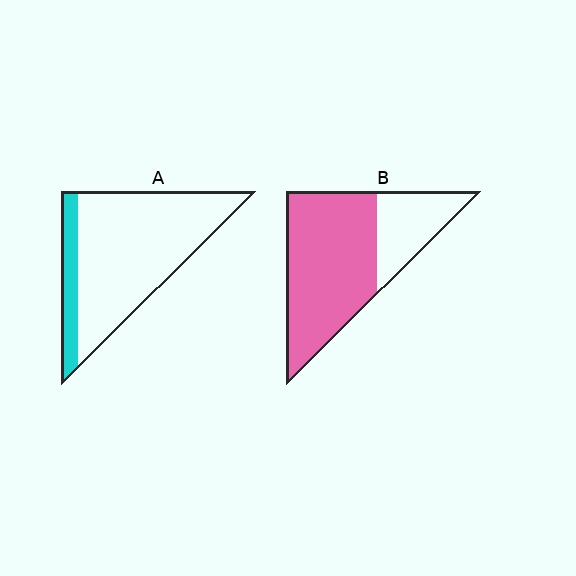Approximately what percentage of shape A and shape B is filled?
A is approximately 15% and B is approximately 70%.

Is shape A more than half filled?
No.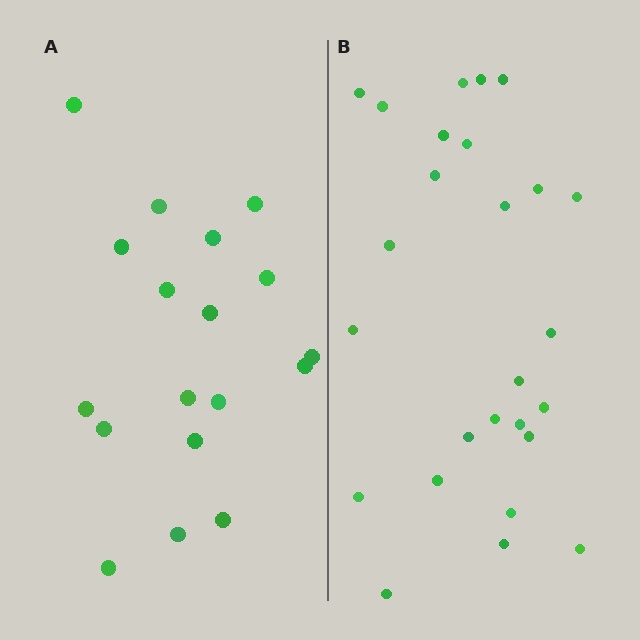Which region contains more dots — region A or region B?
Region B (the right region) has more dots.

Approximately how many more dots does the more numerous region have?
Region B has roughly 8 or so more dots than region A.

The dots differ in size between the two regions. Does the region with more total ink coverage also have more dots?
No. Region A has more total ink coverage because its dots are larger, but region B actually contains more individual dots. Total area can be misleading — the number of items is what matters here.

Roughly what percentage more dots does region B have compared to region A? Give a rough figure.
About 45% more.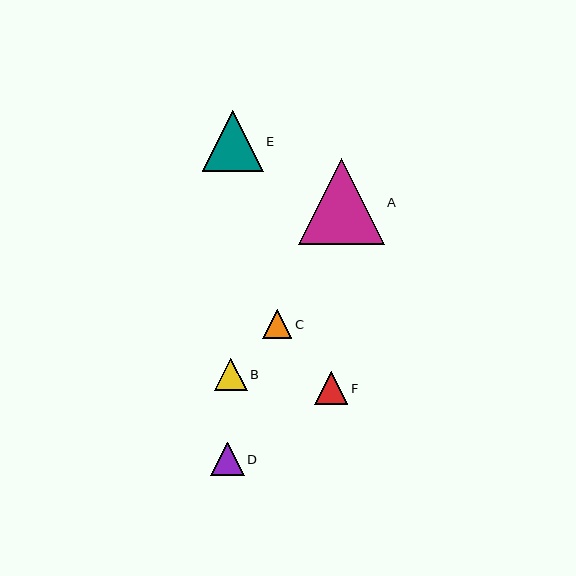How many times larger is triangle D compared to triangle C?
Triangle D is approximately 1.1 times the size of triangle C.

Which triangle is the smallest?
Triangle C is the smallest with a size of approximately 29 pixels.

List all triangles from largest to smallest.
From largest to smallest: A, E, D, F, B, C.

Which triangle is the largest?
Triangle A is the largest with a size of approximately 86 pixels.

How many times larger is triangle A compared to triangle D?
Triangle A is approximately 2.6 times the size of triangle D.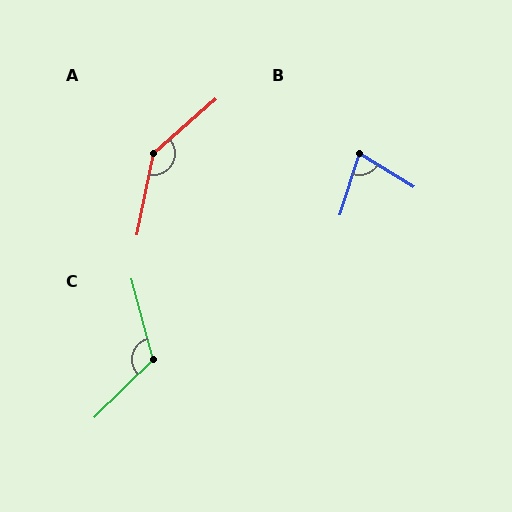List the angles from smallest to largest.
B (76°), C (119°), A (142°).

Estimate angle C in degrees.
Approximately 119 degrees.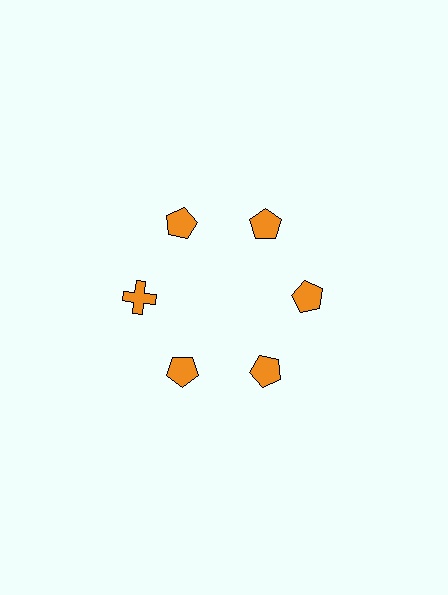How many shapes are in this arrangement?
There are 6 shapes arranged in a ring pattern.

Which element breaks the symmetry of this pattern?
The orange cross at roughly the 9 o'clock position breaks the symmetry. All other shapes are orange pentagons.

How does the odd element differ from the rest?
It has a different shape: cross instead of pentagon.